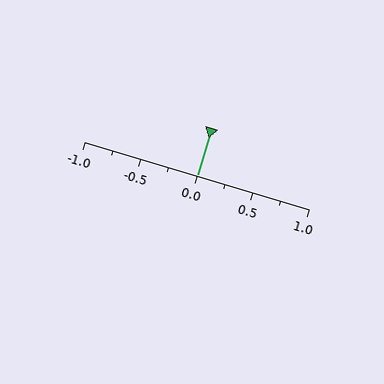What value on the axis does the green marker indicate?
The marker indicates approximately 0.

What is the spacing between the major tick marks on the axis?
The major ticks are spaced 0.5 apart.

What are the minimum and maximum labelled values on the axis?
The axis runs from -1.0 to 1.0.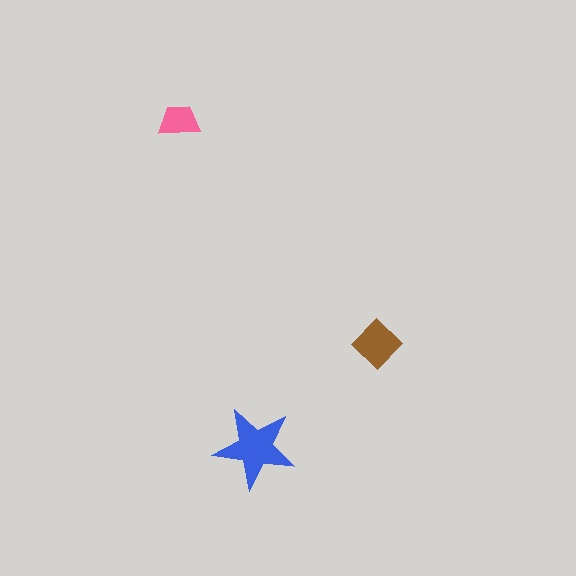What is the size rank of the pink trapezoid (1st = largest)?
3rd.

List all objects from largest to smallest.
The blue star, the brown diamond, the pink trapezoid.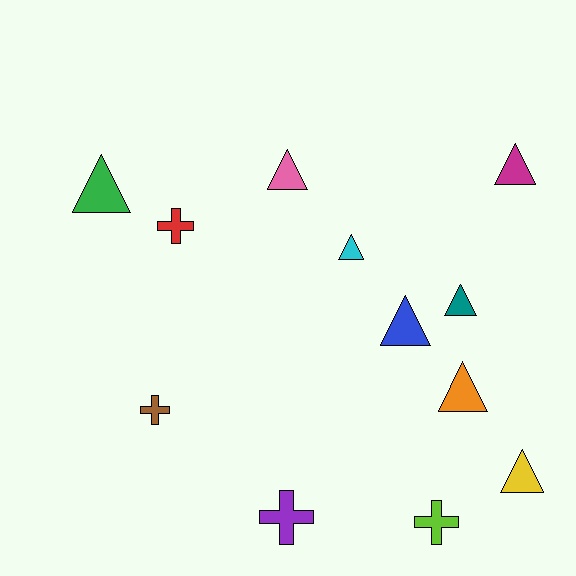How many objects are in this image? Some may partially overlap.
There are 12 objects.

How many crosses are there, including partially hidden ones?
There are 4 crosses.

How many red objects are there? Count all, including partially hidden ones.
There is 1 red object.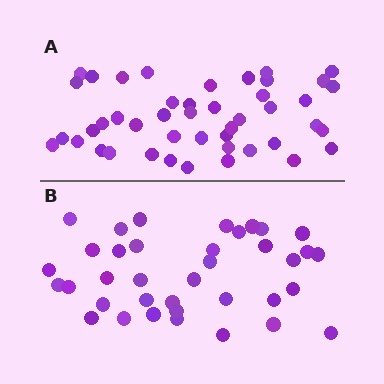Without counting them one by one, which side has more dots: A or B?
Region A (the top region) has more dots.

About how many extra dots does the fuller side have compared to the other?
Region A has roughly 8 or so more dots than region B.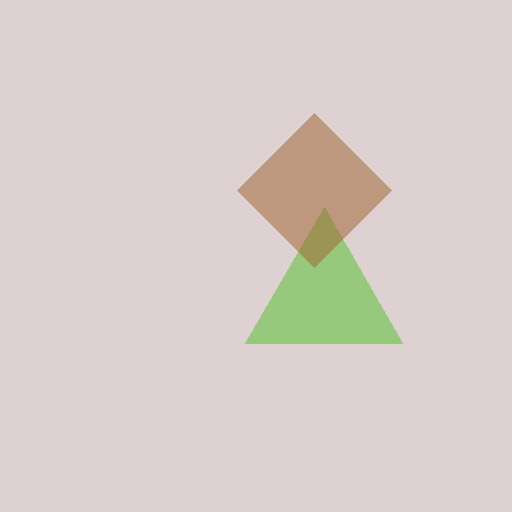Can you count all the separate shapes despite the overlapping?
Yes, there are 2 separate shapes.